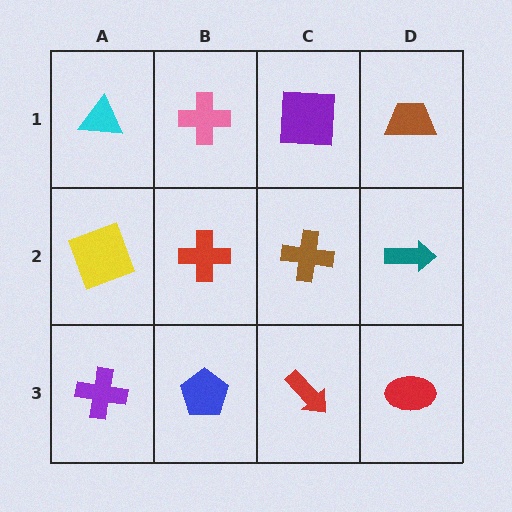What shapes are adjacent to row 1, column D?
A teal arrow (row 2, column D), a purple square (row 1, column C).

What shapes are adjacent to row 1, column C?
A brown cross (row 2, column C), a pink cross (row 1, column B), a brown trapezoid (row 1, column D).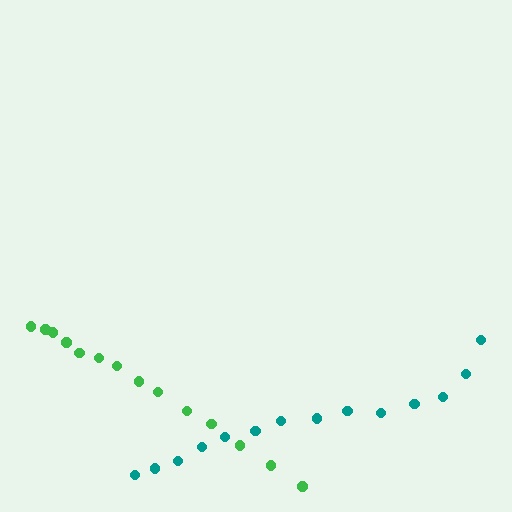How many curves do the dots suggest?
There are 2 distinct paths.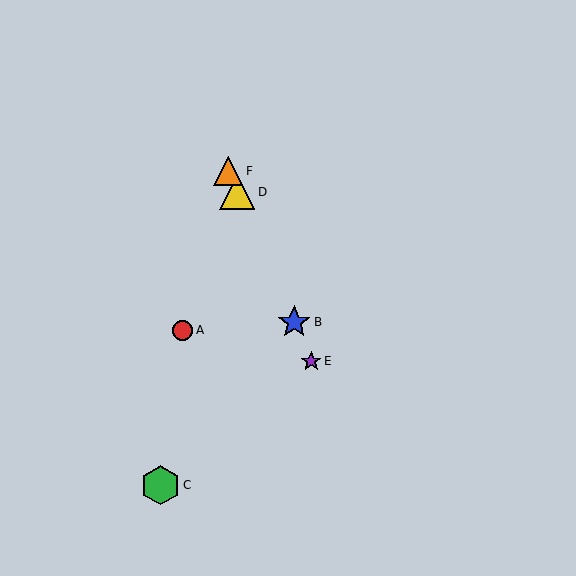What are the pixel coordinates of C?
Object C is at (160, 485).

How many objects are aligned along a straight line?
4 objects (B, D, E, F) are aligned along a straight line.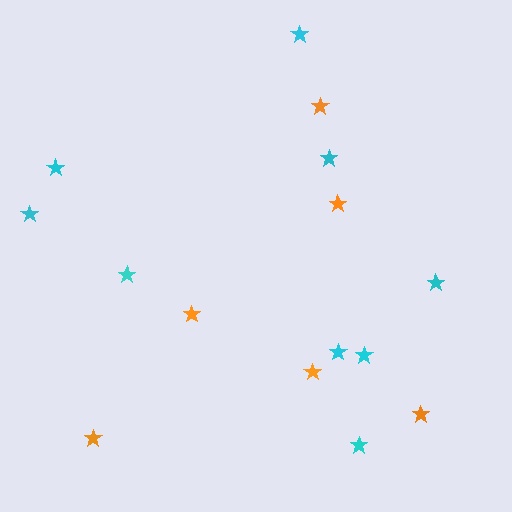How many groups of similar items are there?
There are 2 groups: one group of orange stars (6) and one group of cyan stars (9).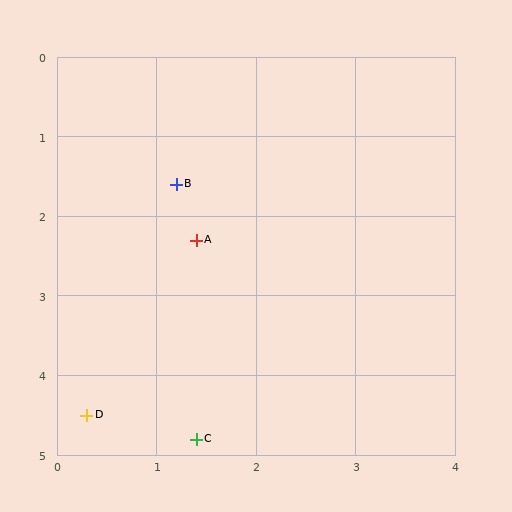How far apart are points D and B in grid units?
Points D and B are about 3.0 grid units apart.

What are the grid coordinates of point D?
Point D is at approximately (0.3, 4.5).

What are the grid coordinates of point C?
Point C is at approximately (1.4, 4.8).